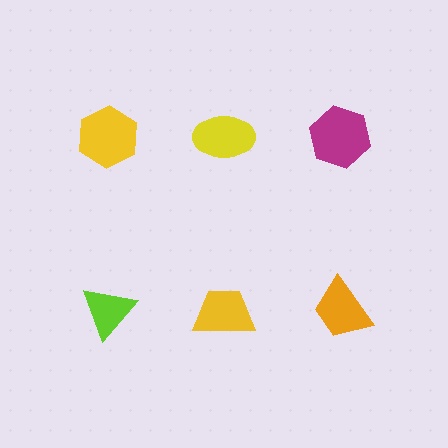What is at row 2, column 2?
A yellow trapezoid.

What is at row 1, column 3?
A magenta hexagon.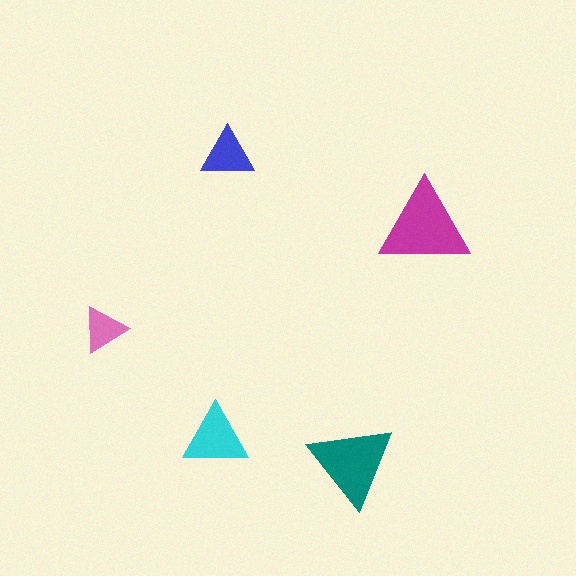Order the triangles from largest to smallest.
the magenta one, the teal one, the cyan one, the blue one, the pink one.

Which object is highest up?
The blue triangle is topmost.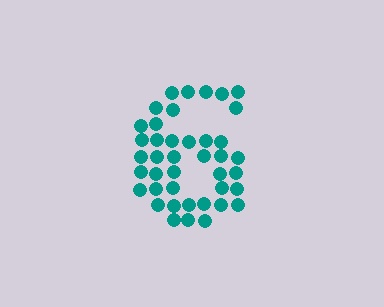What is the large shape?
The large shape is the digit 6.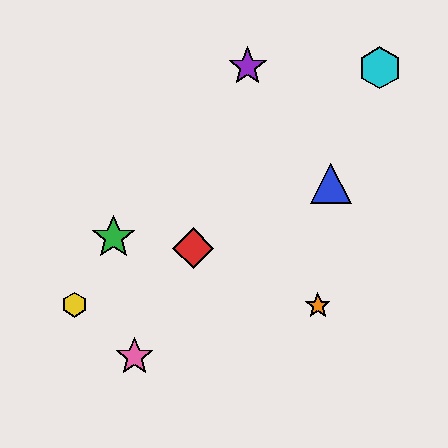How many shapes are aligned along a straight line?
3 shapes (the red diamond, the blue triangle, the yellow hexagon) are aligned along a straight line.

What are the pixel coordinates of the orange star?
The orange star is at (318, 306).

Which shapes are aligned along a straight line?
The red diamond, the blue triangle, the yellow hexagon are aligned along a straight line.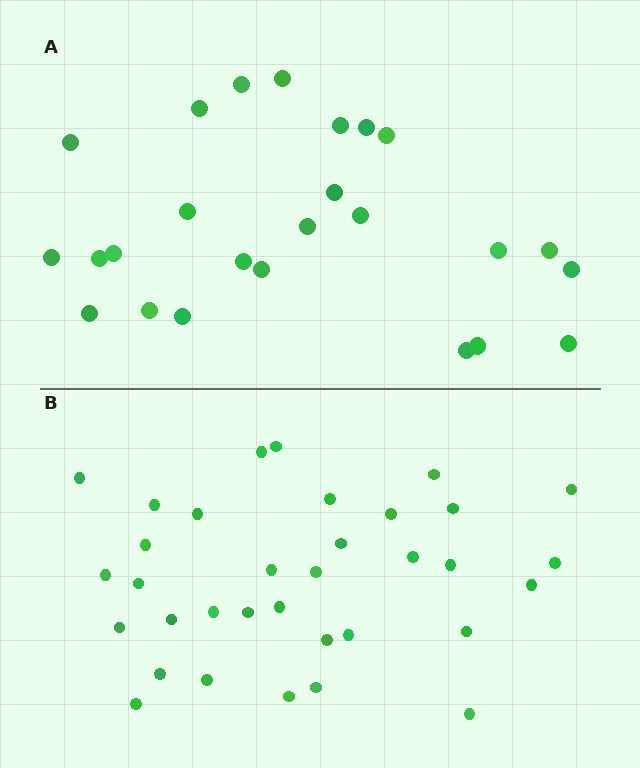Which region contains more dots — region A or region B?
Region B (the bottom region) has more dots.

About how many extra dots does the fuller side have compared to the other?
Region B has roughly 8 or so more dots than region A.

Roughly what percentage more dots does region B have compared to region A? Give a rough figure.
About 35% more.